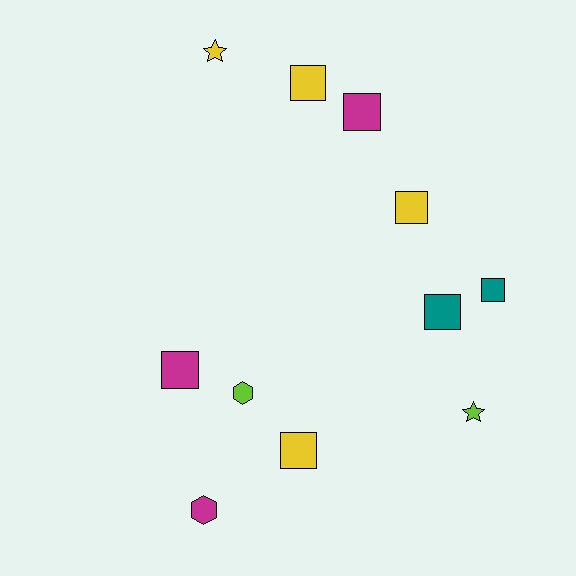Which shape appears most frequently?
Square, with 7 objects.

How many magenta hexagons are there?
There is 1 magenta hexagon.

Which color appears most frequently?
Yellow, with 4 objects.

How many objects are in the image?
There are 11 objects.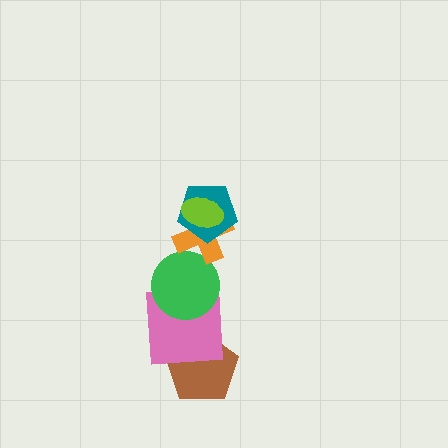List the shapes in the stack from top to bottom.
From top to bottom: the lime ellipse, the teal pentagon, the orange cross, the green circle, the pink square, the brown pentagon.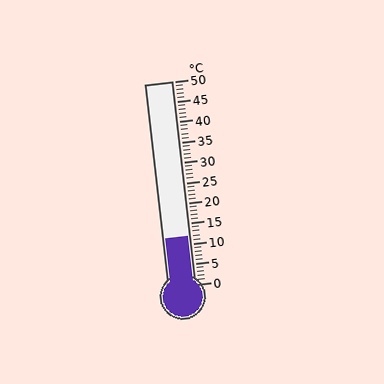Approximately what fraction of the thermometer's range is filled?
The thermometer is filled to approximately 25% of its range.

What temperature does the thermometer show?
The thermometer shows approximately 12°C.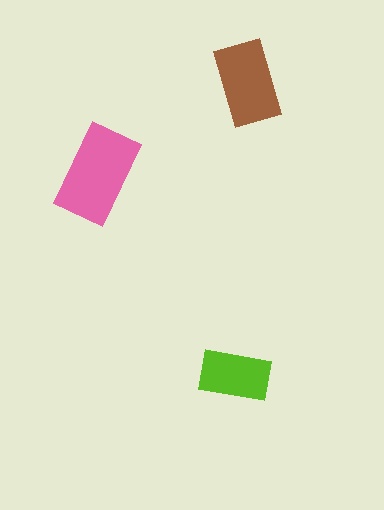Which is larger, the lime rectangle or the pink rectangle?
The pink one.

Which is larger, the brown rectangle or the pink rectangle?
The pink one.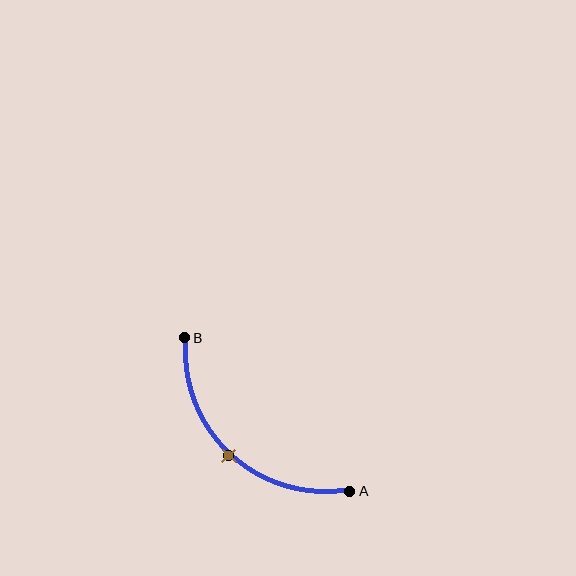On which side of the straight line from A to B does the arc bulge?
The arc bulges below and to the left of the straight line connecting A and B.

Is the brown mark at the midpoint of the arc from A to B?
Yes. The brown mark lies on the arc at equal arc-length from both A and B — it is the arc midpoint.